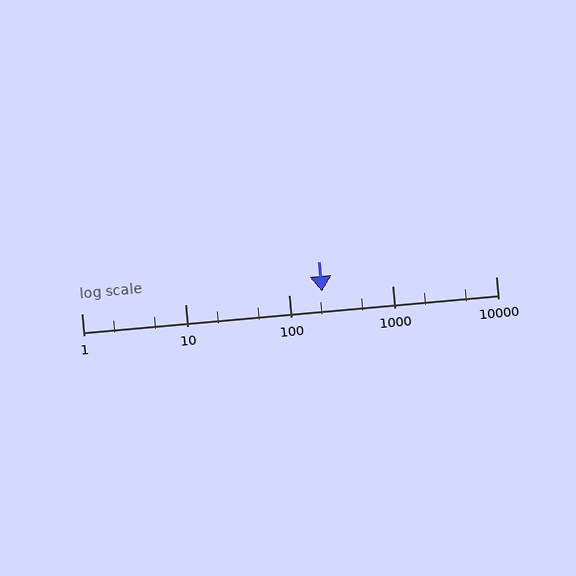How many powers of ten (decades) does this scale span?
The scale spans 4 decades, from 1 to 10000.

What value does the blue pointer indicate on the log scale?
The pointer indicates approximately 210.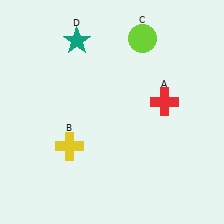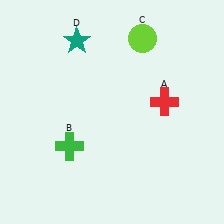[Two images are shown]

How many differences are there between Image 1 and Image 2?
There is 1 difference between the two images.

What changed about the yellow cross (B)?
In Image 1, B is yellow. In Image 2, it changed to green.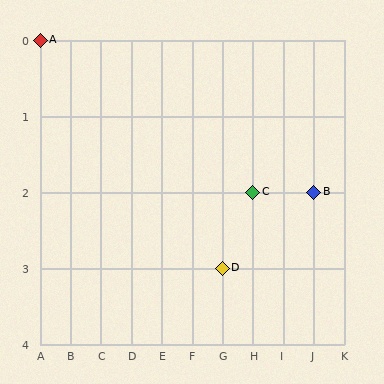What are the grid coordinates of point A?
Point A is at grid coordinates (A, 0).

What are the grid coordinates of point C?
Point C is at grid coordinates (H, 2).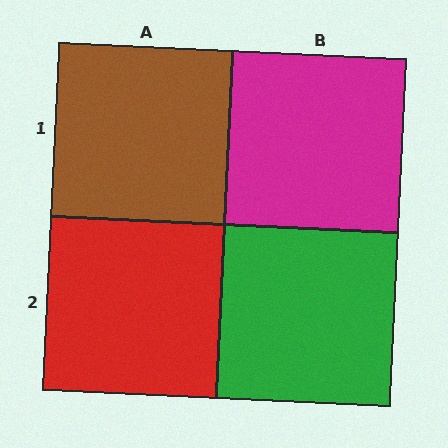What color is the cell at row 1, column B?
Magenta.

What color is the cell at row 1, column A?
Brown.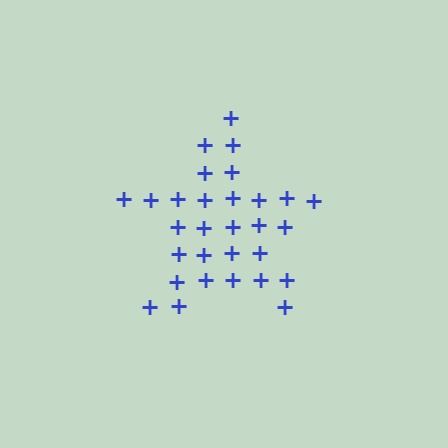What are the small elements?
The small elements are plus signs.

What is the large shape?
The large shape is a star.